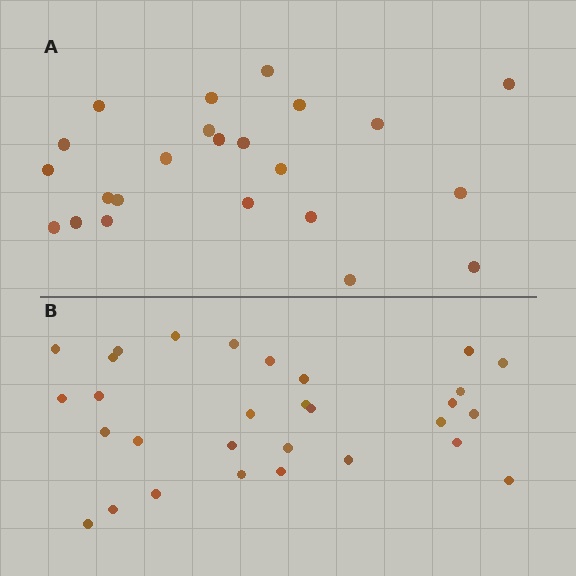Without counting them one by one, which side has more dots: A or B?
Region B (the bottom region) has more dots.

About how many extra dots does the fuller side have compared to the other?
Region B has roughly 8 or so more dots than region A.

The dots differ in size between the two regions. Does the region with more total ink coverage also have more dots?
No. Region A has more total ink coverage because its dots are larger, but region B actually contains more individual dots. Total area can be misleading — the number of items is what matters here.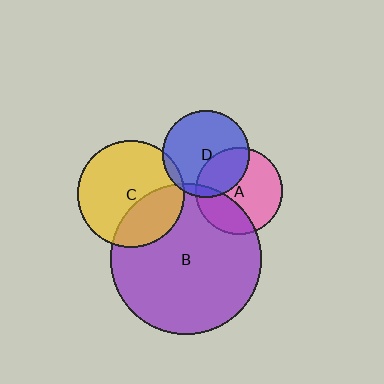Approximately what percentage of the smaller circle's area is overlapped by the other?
Approximately 30%.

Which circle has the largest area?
Circle B (purple).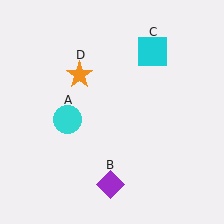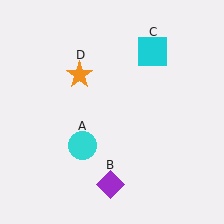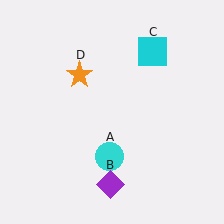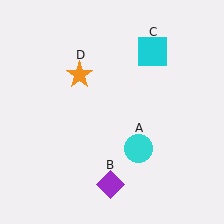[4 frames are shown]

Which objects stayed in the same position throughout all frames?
Purple diamond (object B) and cyan square (object C) and orange star (object D) remained stationary.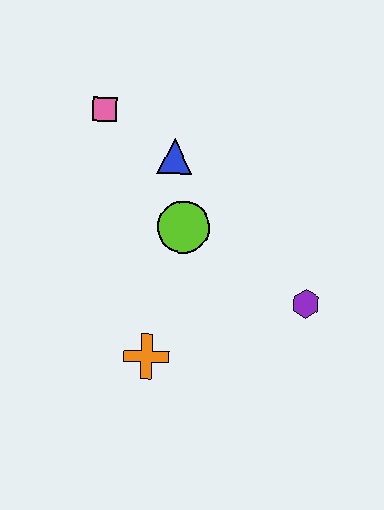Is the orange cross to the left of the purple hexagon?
Yes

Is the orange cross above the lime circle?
No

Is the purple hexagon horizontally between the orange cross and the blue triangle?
No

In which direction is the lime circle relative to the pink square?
The lime circle is below the pink square.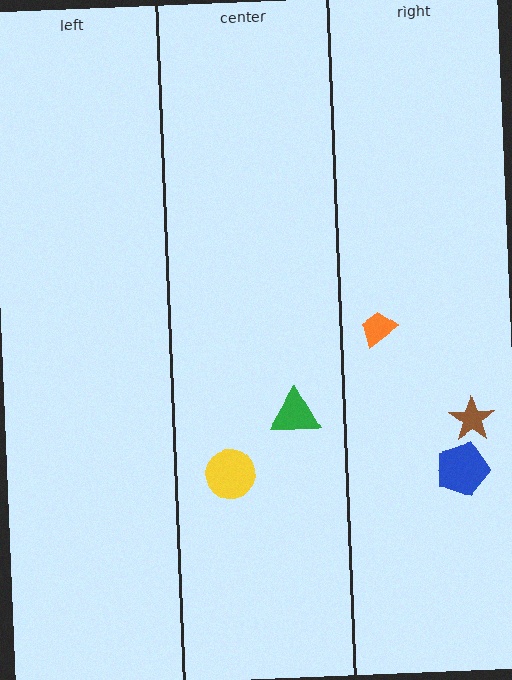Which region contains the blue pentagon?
The right region.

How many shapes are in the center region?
2.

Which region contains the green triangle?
The center region.